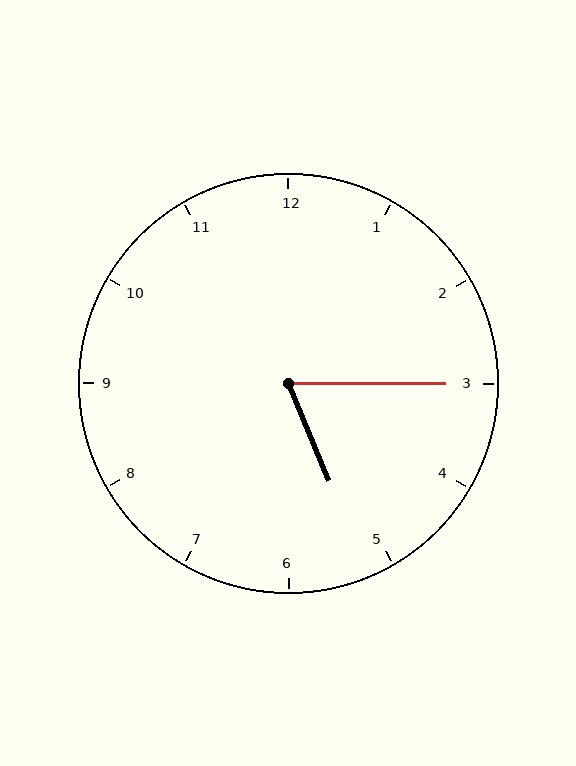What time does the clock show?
5:15.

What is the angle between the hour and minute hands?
Approximately 68 degrees.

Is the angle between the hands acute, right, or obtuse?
It is acute.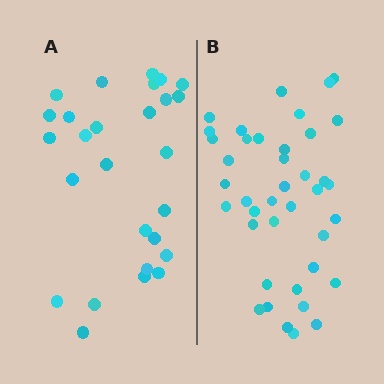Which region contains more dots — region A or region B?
Region B (the right region) has more dots.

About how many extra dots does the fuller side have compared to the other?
Region B has approximately 15 more dots than region A.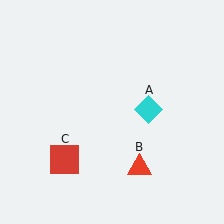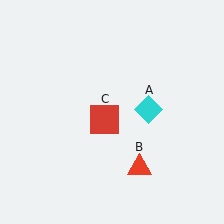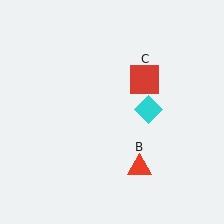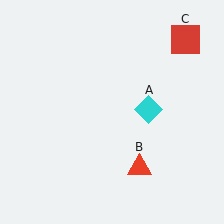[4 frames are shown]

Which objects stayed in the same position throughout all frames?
Cyan diamond (object A) and red triangle (object B) remained stationary.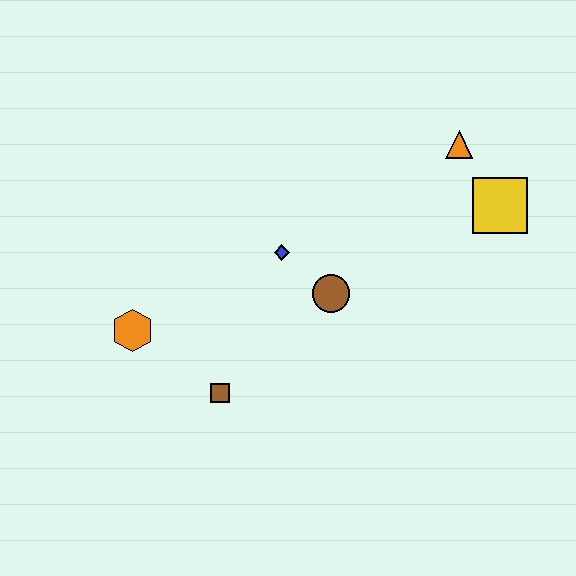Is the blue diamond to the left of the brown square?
No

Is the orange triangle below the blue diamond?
No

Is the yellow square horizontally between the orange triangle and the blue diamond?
No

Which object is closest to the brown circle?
The blue diamond is closest to the brown circle.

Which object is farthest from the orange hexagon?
The yellow square is farthest from the orange hexagon.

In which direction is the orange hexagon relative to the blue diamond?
The orange hexagon is to the left of the blue diamond.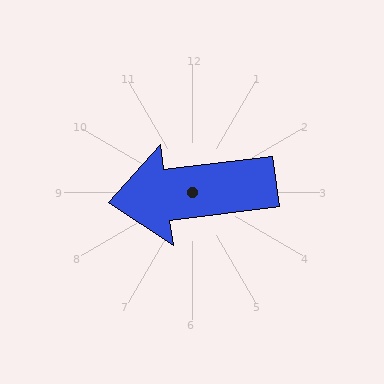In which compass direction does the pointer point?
West.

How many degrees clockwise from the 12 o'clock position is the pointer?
Approximately 263 degrees.